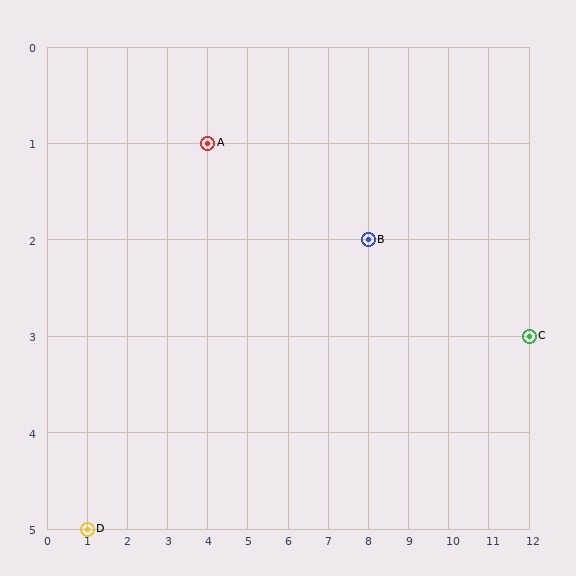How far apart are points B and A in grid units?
Points B and A are 4 columns and 1 row apart (about 4.1 grid units diagonally).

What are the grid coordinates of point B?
Point B is at grid coordinates (8, 2).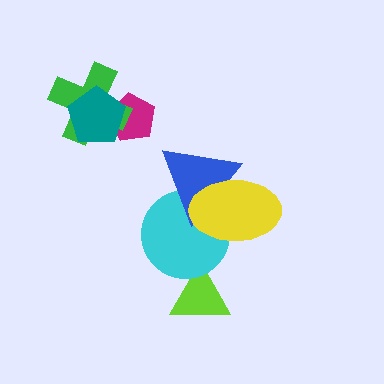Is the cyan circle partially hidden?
Yes, it is partially covered by another shape.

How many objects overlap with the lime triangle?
1 object overlaps with the lime triangle.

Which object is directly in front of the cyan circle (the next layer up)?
The blue triangle is directly in front of the cyan circle.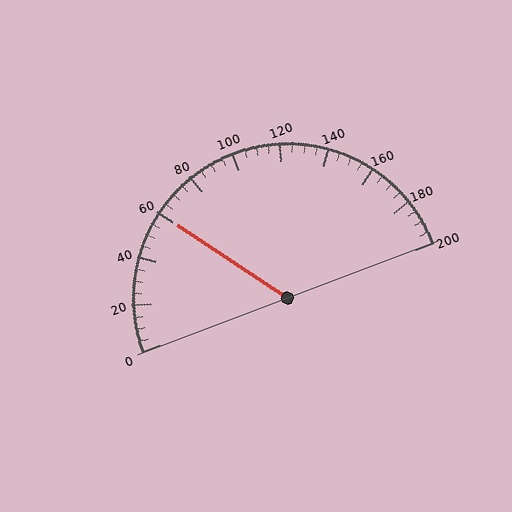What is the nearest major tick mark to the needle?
The nearest major tick mark is 60.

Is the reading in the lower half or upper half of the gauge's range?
The reading is in the lower half of the range (0 to 200).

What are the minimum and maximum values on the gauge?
The gauge ranges from 0 to 200.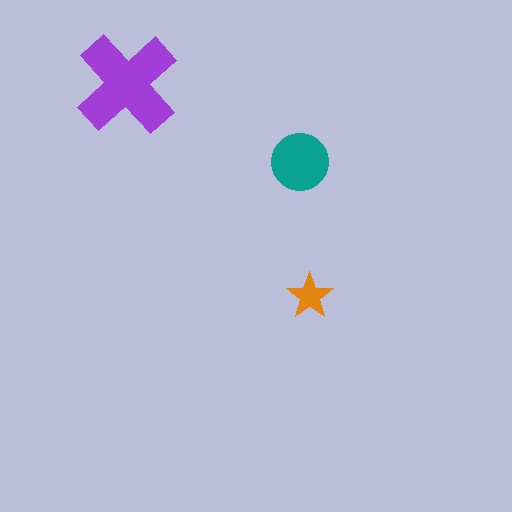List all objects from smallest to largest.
The orange star, the teal circle, the purple cross.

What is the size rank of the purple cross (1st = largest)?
1st.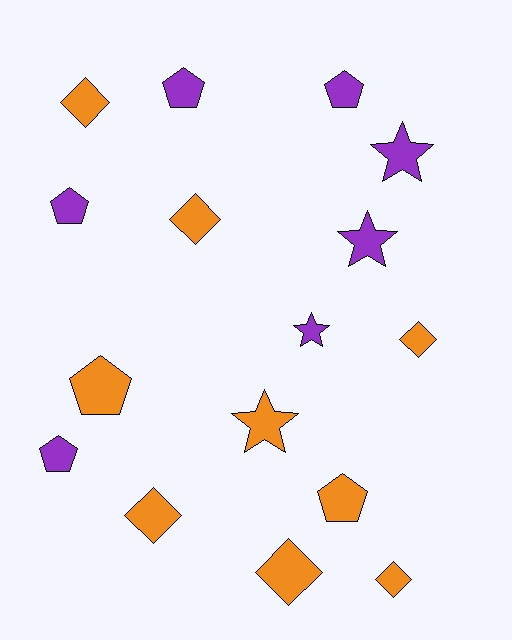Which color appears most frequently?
Orange, with 9 objects.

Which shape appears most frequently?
Diamond, with 6 objects.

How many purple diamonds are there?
There are no purple diamonds.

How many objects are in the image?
There are 16 objects.